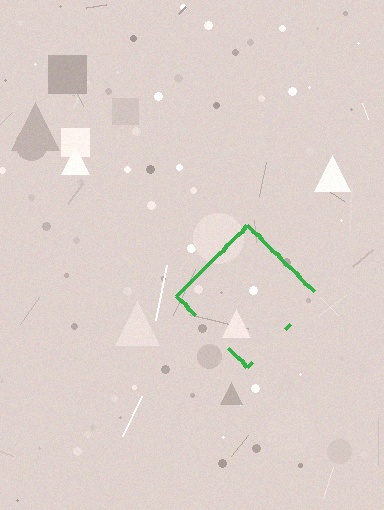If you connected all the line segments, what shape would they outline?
They would outline a diamond.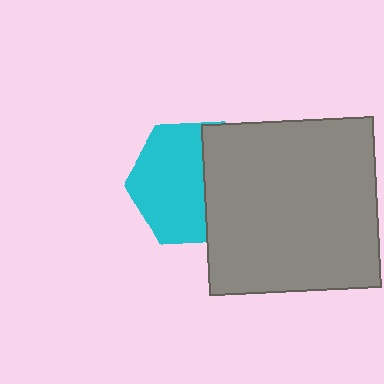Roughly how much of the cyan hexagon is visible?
About half of it is visible (roughly 61%).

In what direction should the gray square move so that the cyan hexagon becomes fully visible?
The gray square should move right. That is the shortest direction to clear the overlap and leave the cyan hexagon fully visible.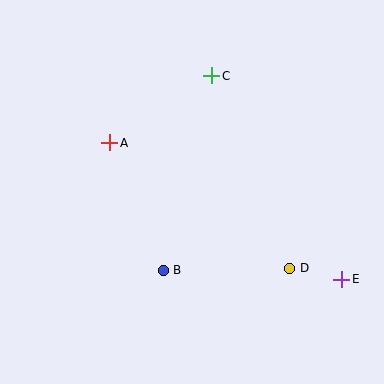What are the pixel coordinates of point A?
Point A is at (110, 143).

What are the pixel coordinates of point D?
Point D is at (290, 268).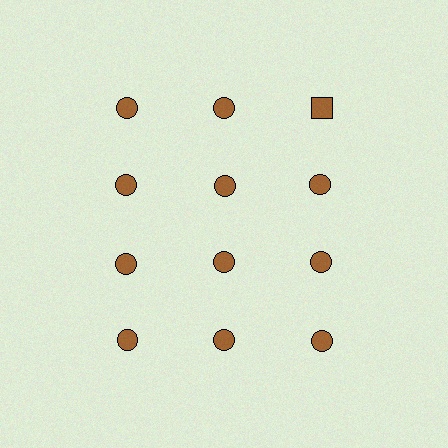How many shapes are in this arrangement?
There are 12 shapes arranged in a grid pattern.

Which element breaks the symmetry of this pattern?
The brown square in the top row, center column breaks the symmetry. All other shapes are brown circles.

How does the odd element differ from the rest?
It has a different shape: square instead of circle.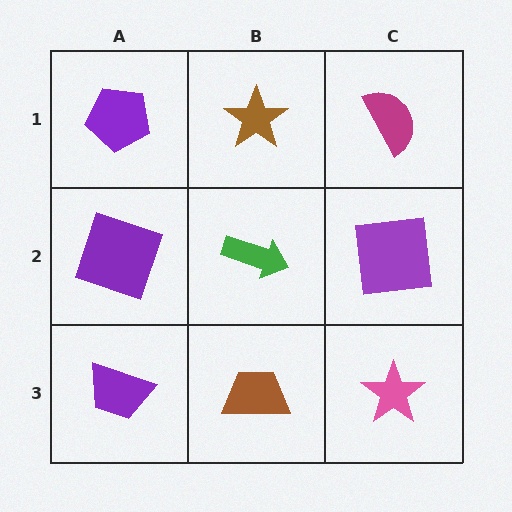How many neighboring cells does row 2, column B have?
4.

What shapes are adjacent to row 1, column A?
A purple square (row 2, column A), a brown star (row 1, column B).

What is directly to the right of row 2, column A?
A green arrow.